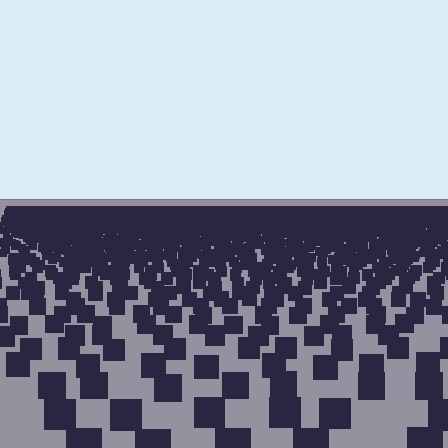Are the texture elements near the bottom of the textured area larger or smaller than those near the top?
Larger. Near the bottom, elements are closer to the viewer and appear at a bigger on-screen size.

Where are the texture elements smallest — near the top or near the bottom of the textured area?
Near the top.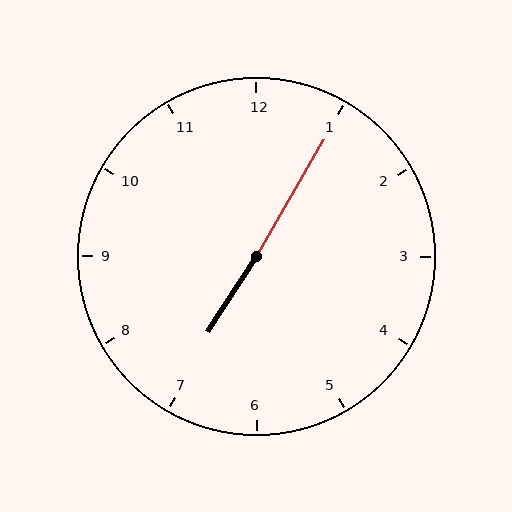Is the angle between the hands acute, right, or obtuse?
It is obtuse.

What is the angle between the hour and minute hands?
Approximately 178 degrees.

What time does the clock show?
7:05.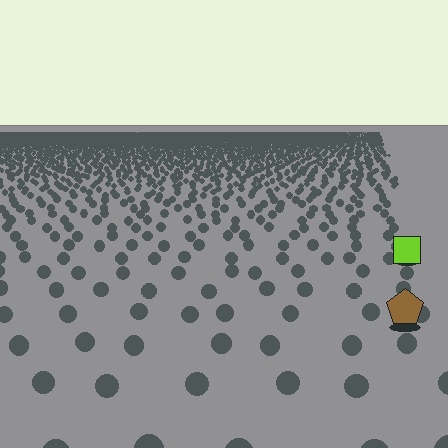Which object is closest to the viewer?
The brown pentagon is closest. The texture marks near it are larger and more spread out.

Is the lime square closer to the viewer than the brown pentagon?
No. The brown pentagon is closer — you can tell from the texture gradient: the ground texture is coarser near it.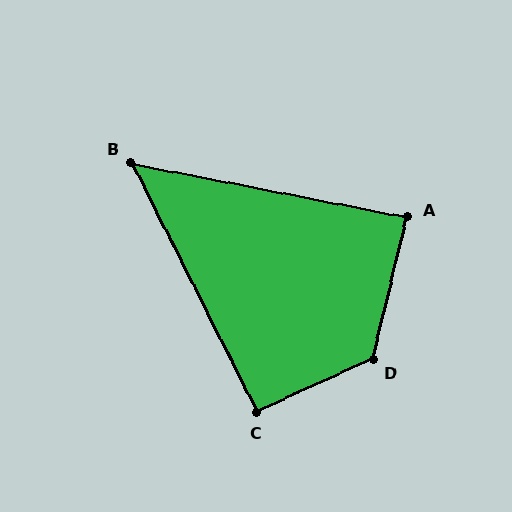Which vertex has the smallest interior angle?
B, at approximately 52 degrees.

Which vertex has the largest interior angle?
D, at approximately 128 degrees.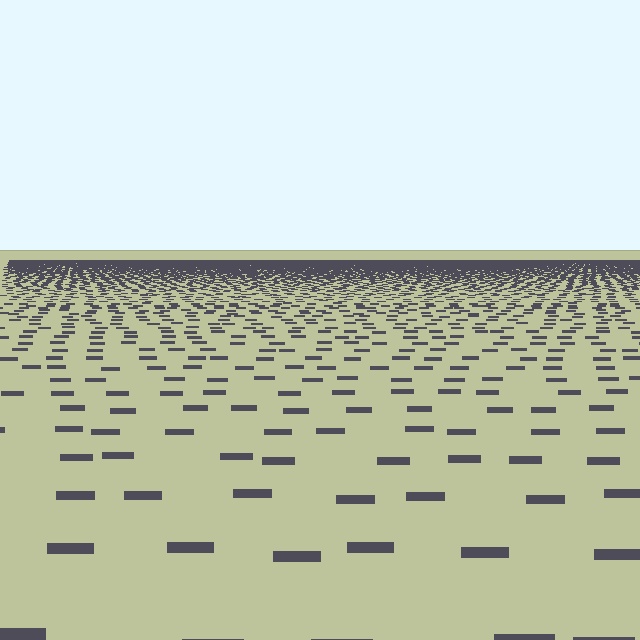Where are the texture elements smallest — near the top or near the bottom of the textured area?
Near the top.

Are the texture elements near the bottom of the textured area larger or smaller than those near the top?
Larger. Near the bottom, elements are closer to the viewer and appear at a bigger on-screen size.